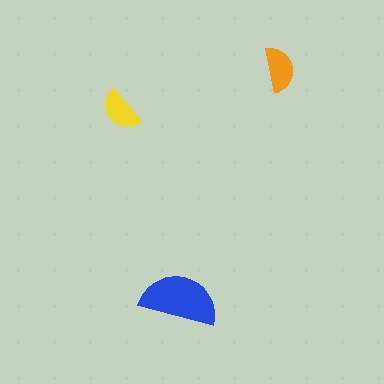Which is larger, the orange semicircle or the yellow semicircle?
The orange one.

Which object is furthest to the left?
The yellow semicircle is leftmost.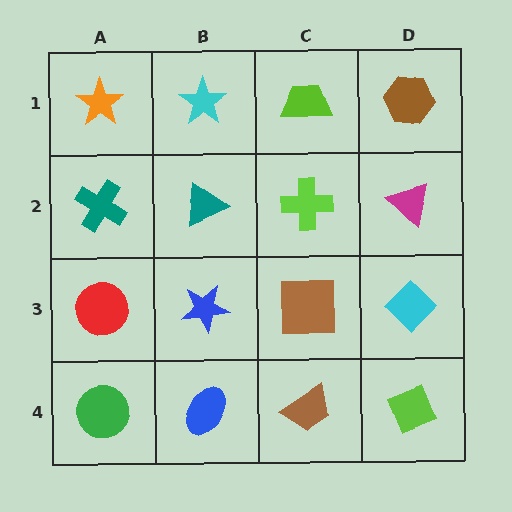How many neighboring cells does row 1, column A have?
2.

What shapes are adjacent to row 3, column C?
A lime cross (row 2, column C), a brown trapezoid (row 4, column C), a blue star (row 3, column B), a cyan diamond (row 3, column D).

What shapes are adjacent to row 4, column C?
A brown square (row 3, column C), a blue ellipse (row 4, column B), a lime diamond (row 4, column D).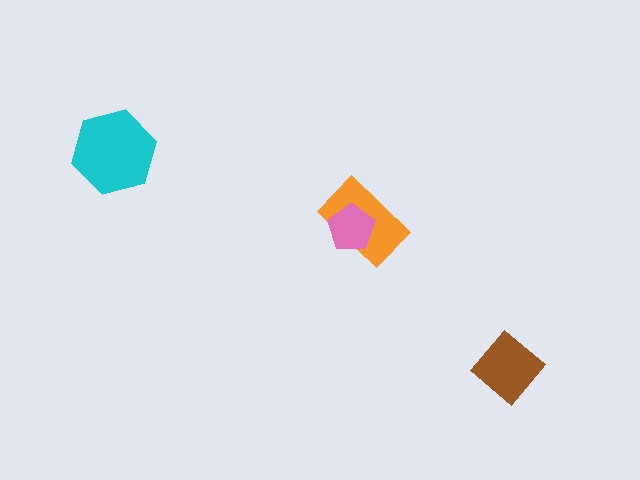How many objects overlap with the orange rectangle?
1 object overlaps with the orange rectangle.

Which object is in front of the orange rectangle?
The pink pentagon is in front of the orange rectangle.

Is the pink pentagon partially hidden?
No, no other shape covers it.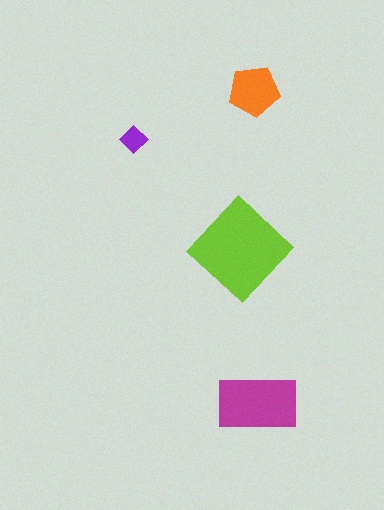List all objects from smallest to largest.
The purple diamond, the orange pentagon, the magenta rectangle, the lime diamond.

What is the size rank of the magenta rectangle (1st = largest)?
2nd.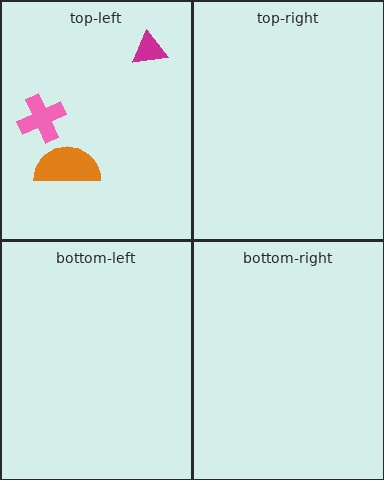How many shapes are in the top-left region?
3.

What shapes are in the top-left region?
The magenta triangle, the pink cross, the orange semicircle.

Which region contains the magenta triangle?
The top-left region.